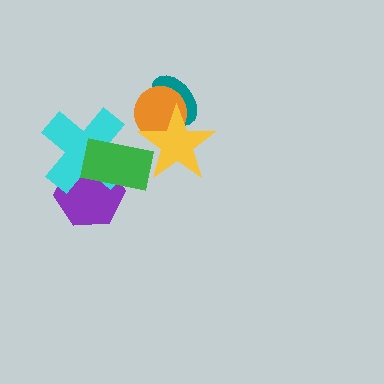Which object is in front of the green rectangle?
The yellow star is in front of the green rectangle.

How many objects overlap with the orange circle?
2 objects overlap with the orange circle.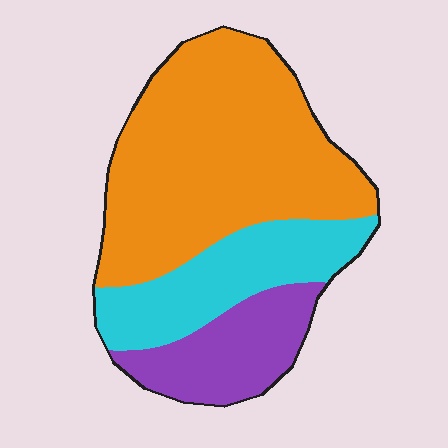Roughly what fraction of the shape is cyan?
Cyan covers roughly 25% of the shape.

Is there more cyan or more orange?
Orange.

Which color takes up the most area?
Orange, at roughly 55%.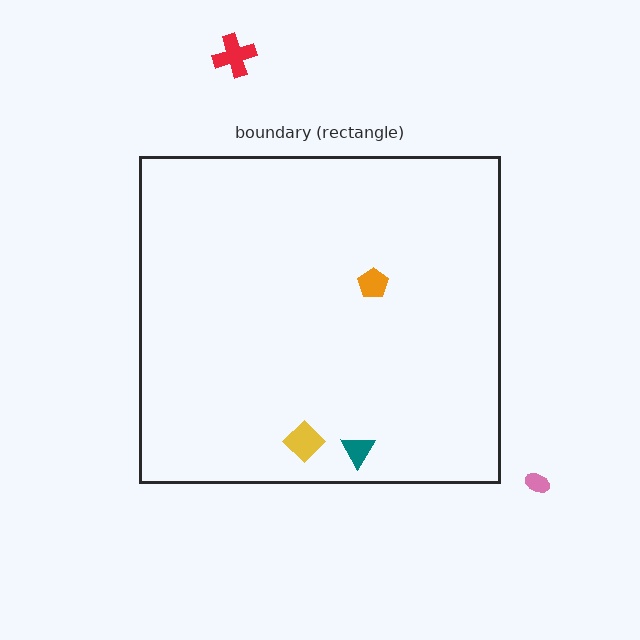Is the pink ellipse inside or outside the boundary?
Outside.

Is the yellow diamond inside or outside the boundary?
Inside.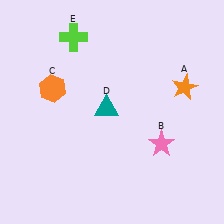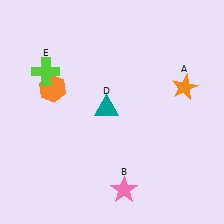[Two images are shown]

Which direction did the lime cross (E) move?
The lime cross (E) moved down.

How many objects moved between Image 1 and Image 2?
2 objects moved between the two images.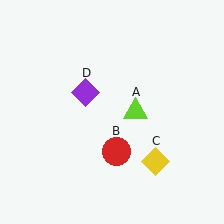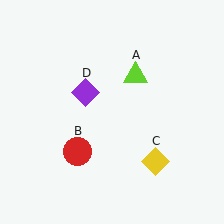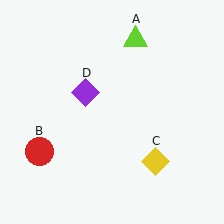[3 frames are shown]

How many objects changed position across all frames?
2 objects changed position: lime triangle (object A), red circle (object B).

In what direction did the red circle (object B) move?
The red circle (object B) moved left.